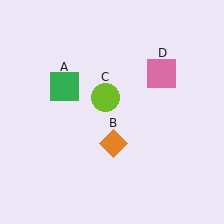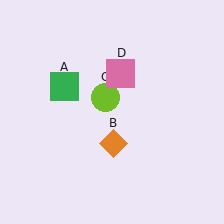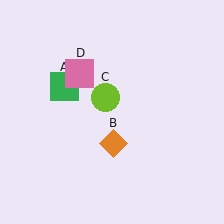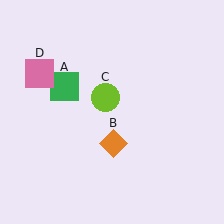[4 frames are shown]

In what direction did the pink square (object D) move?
The pink square (object D) moved left.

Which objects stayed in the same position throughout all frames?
Green square (object A) and orange diamond (object B) and lime circle (object C) remained stationary.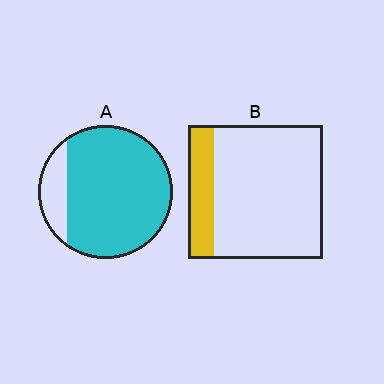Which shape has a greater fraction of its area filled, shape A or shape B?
Shape A.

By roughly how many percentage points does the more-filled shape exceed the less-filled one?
By roughly 65 percentage points (A over B).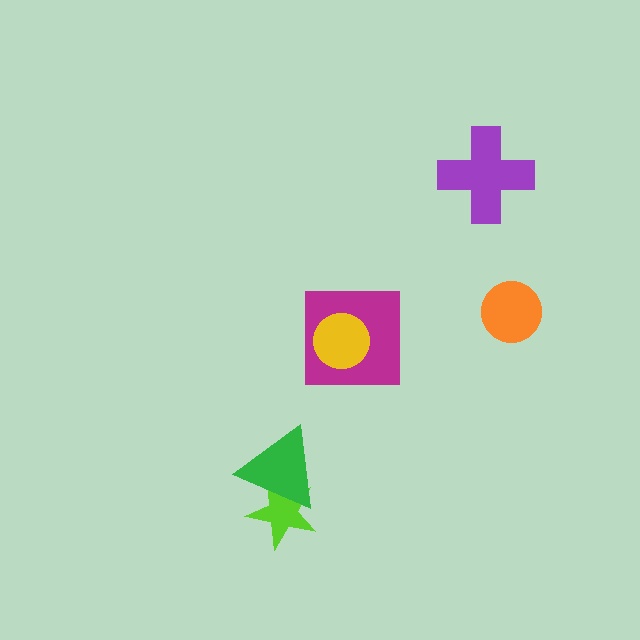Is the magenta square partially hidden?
Yes, it is partially covered by another shape.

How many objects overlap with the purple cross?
0 objects overlap with the purple cross.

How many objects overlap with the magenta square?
1 object overlaps with the magenta square.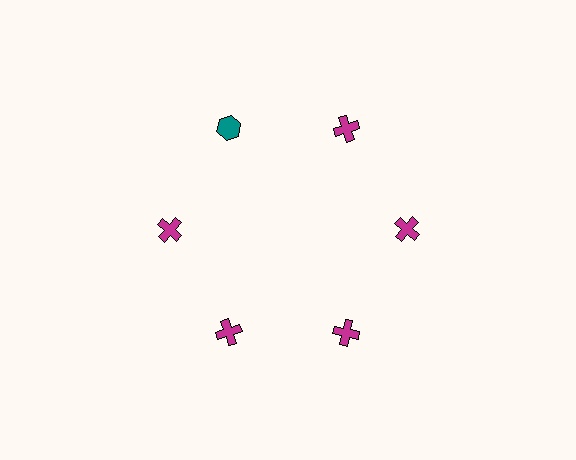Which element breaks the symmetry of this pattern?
The teal hexagon at roughly the 11 o'clock position breaks the symmetry. All other shapes are magenta crosses.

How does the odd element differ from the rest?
It differs in both color (teal instead of magenta) and shape (hexagon instead of cross).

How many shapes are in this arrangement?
There are 6 shapes arranged in a ring pattern.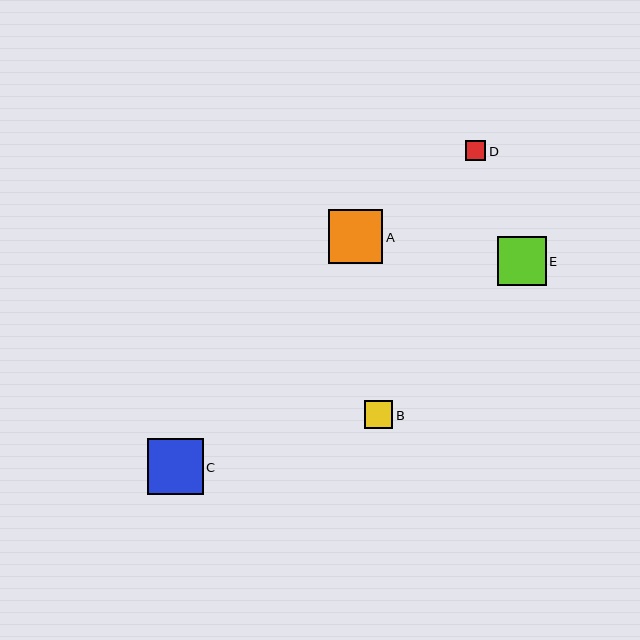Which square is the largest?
Square C is the largest with a size of approximately 56 pixels.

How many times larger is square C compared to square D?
Square C is approximately 2.7 times the size of square D.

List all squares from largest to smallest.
From largest to smallest: C, A, E, B, D.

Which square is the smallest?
Square D is the smallest with a size of approximately 20 pixels.